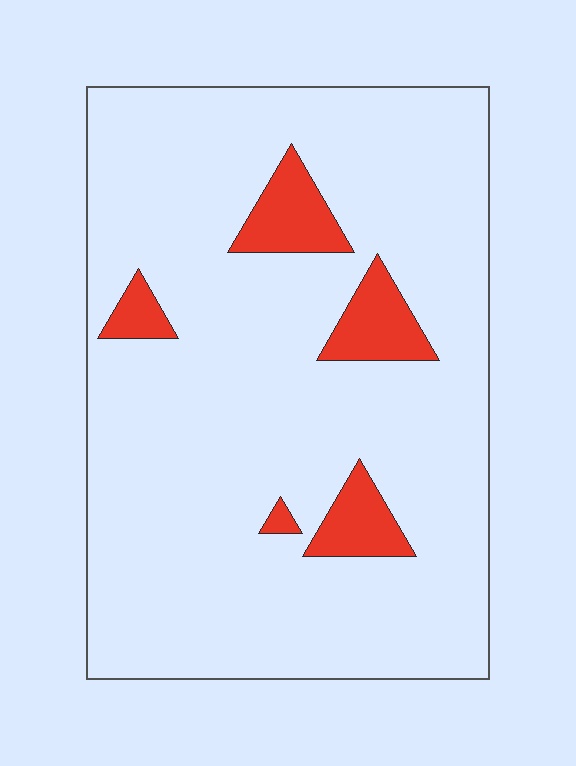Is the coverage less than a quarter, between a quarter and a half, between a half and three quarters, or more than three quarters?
Less than a quarter.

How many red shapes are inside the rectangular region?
5.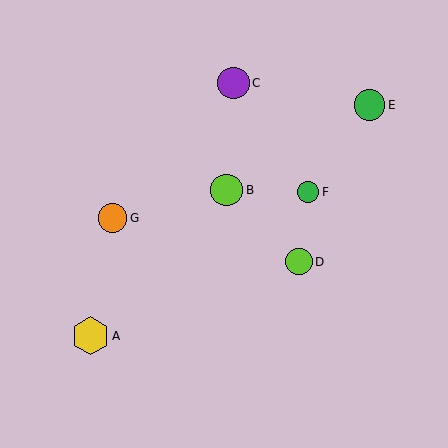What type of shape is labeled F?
Shape F is a green circle.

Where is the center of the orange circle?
The center of the orange circle is at (113, 218).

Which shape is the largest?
The yellow hexagon (labeled A) is the largest.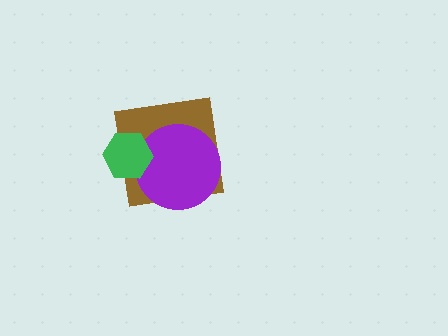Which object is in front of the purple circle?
The green hexagon is in front of the purple circle.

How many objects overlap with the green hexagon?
2 objects overlap with the green hexagon.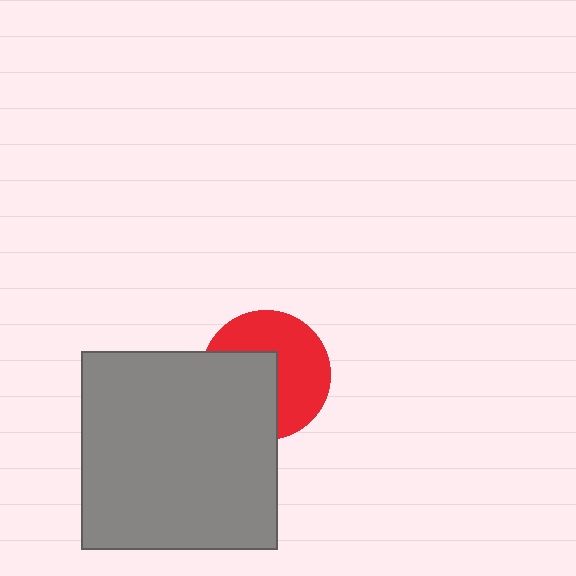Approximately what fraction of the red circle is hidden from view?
Roughly 44% of the red circle is hidden behind the gray rectangle.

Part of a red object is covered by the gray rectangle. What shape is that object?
It is a circle.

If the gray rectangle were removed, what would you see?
You would see the complete red circle.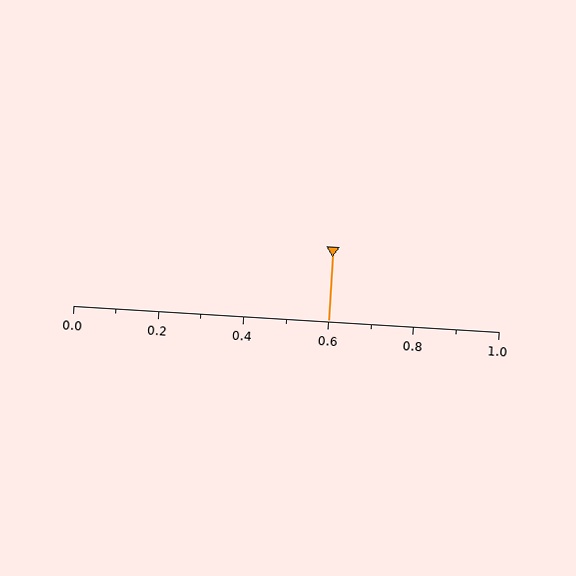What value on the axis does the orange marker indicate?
The marker indicates approximately 0.6.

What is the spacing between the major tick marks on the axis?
The major ticks are spaced 0.2 apart.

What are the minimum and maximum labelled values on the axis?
The axis runs from 0.0 to 1.0.